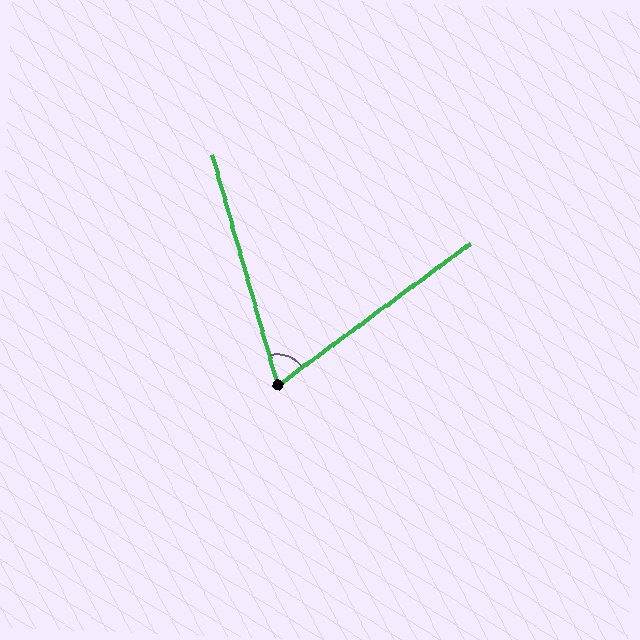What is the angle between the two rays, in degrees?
Approximately 70 degrees.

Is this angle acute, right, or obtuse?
It is acute.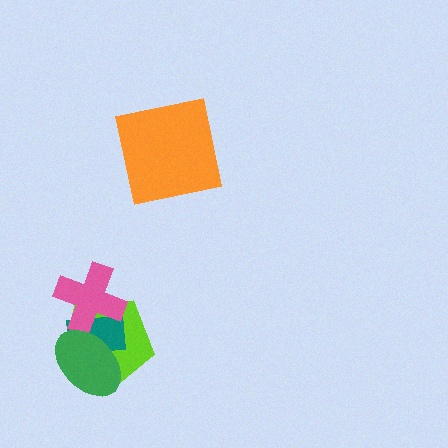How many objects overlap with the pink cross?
3 objects overlap with the pink cross.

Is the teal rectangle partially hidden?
Yes, it is partially covered by another shape.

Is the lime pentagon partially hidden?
Yes, it is partially covered by another shape.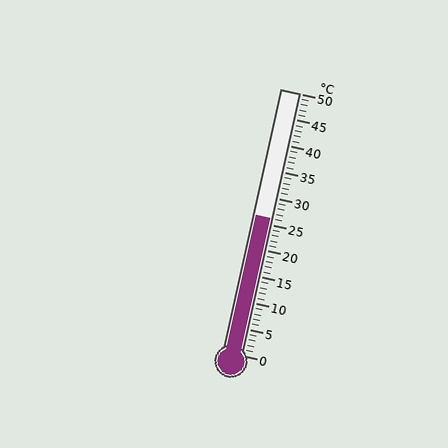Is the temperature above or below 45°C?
The temperature is below 45°C.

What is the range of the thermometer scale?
The thermometer scale ranges from 0°C to 50°C.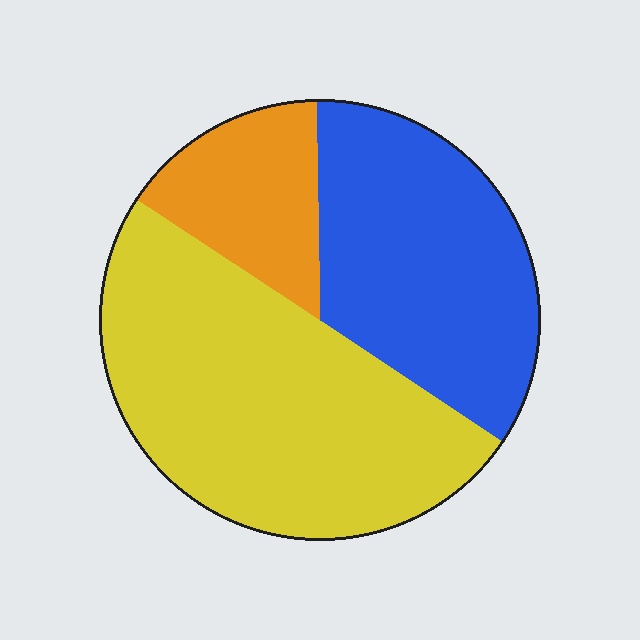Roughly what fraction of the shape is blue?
Blue covers roughly 35% of the shape.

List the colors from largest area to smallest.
From largest to smallest: yellow, blue, orange.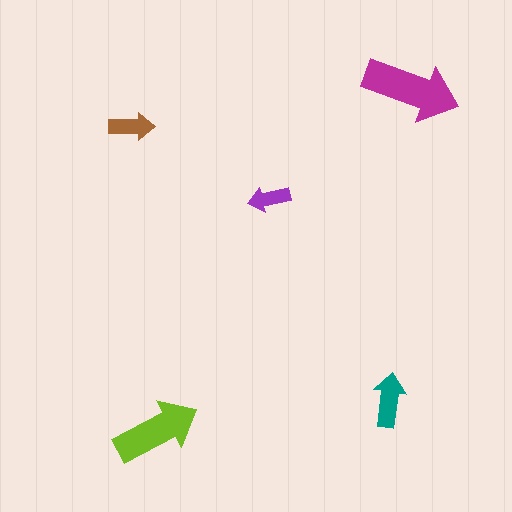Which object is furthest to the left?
The brown arrow is leftmost.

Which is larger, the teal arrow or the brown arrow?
The teal one.